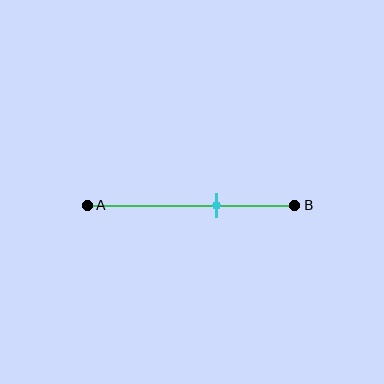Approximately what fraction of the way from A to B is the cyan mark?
The cyan mark is approximately 60% of the way from A to B.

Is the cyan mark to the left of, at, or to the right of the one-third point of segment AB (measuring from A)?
The cyan mark is to the right of the one-third point of segment AB.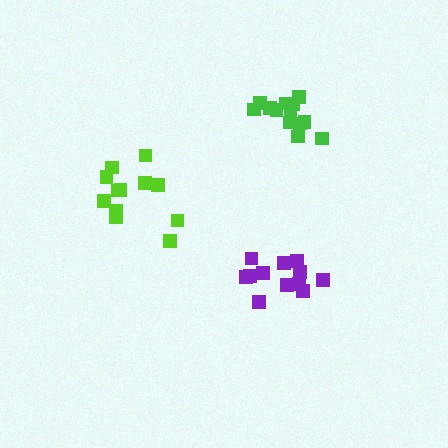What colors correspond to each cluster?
The clusters are colored: green, purple, lime.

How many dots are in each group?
Group 1: 13 dots, Group 2: 12 dots, Group 3: 12 dots (37 total).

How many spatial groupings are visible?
There are 3 spatial groupings.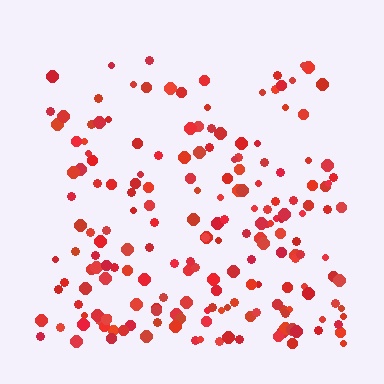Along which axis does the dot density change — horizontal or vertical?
Vertical.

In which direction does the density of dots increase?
From top to bottom, with the bottom side densest.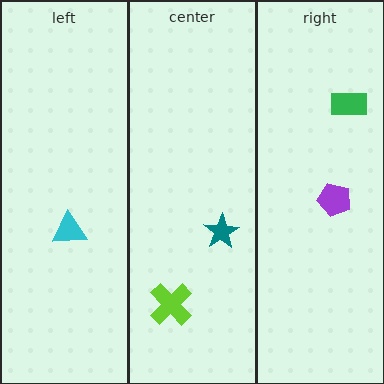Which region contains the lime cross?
The center region.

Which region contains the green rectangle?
The right region.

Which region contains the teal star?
The center region.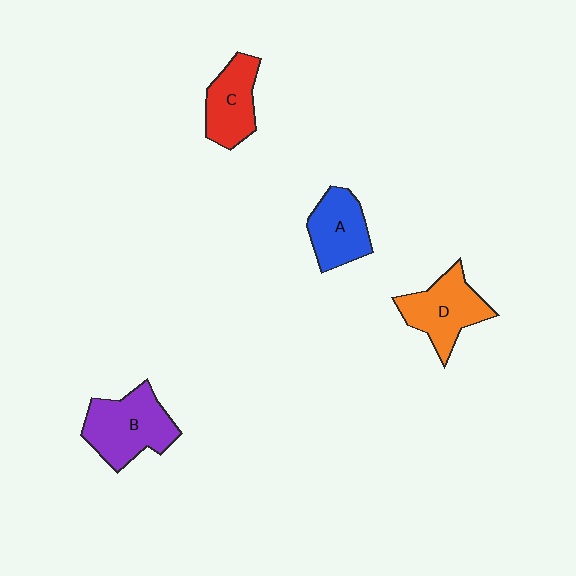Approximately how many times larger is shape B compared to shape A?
Approximately 1.3 times.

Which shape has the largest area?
Shape B (purple).